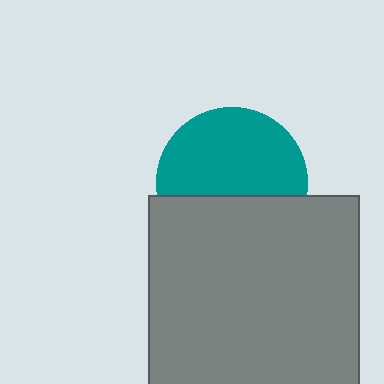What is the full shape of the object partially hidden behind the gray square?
The partially hidden object is a teal circle.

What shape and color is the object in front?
The object in front is a gray square.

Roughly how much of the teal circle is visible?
About half of it is visible (roughly 60%).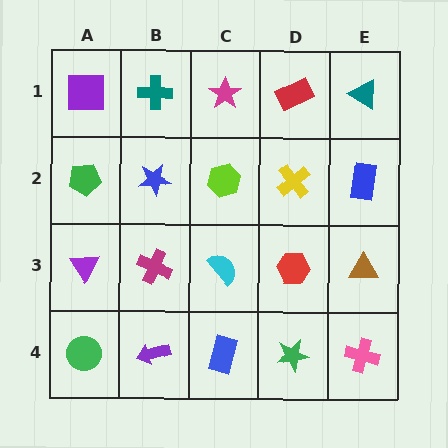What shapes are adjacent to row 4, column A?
A purple triangle (row 3, column A), a purple arrow (row 4, column B).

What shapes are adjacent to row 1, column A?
A green pentagon (row 2, column A), a teal cross (row 1, column B).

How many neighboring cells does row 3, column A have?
3.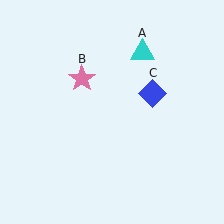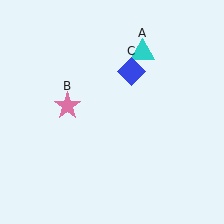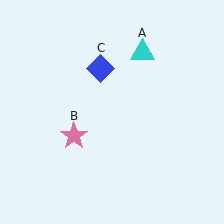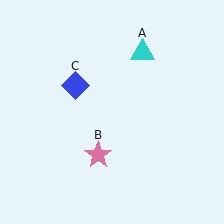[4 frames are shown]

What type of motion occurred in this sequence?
The pink star (object B), blue diamond (object C) rotated counterclockwise around the center of the scene.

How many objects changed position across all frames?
2 objects changed position: pink star (object B), blue diamond (object C).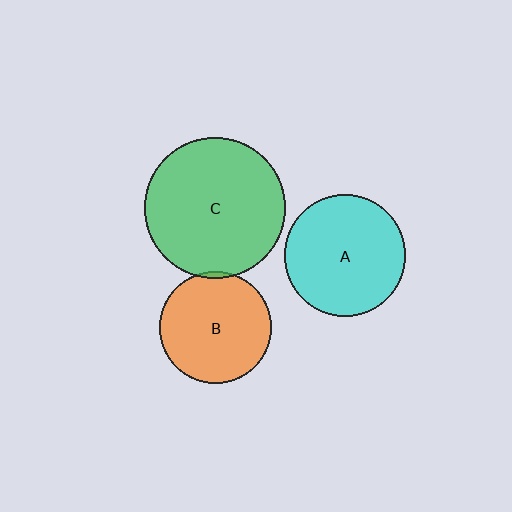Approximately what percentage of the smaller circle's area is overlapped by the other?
Approximately 5%.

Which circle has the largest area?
Circle C (green).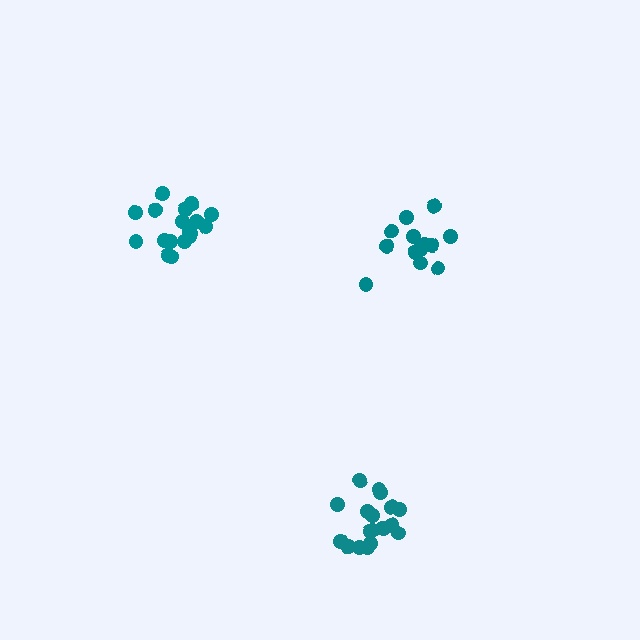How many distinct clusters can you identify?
There are 3 distinct clusters.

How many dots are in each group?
Group 1: 18 dots, Group 2: 13 dots, Group 3: 18 dots (49 total).